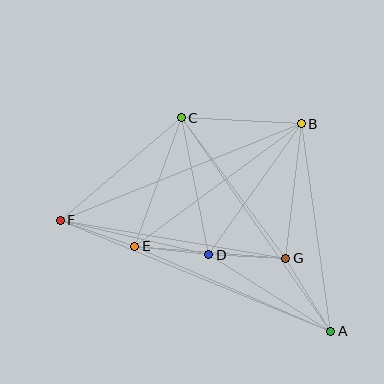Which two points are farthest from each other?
Points A and F are farthest from each other.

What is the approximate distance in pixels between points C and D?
The distance between C and D is approximately 140 pixels.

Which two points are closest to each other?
Points D and E are closest to each other.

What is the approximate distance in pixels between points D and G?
The distance between D and G is approximately 77 pixels.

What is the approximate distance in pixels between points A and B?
The distance between A and B is approximately 209 pixels.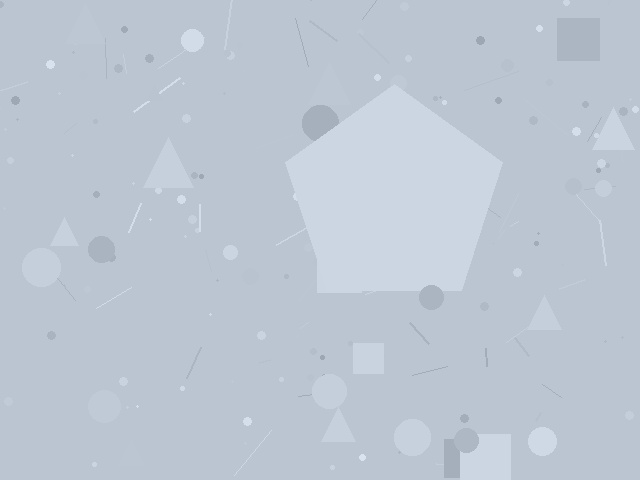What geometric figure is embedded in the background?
A pentagon is embedded in the background.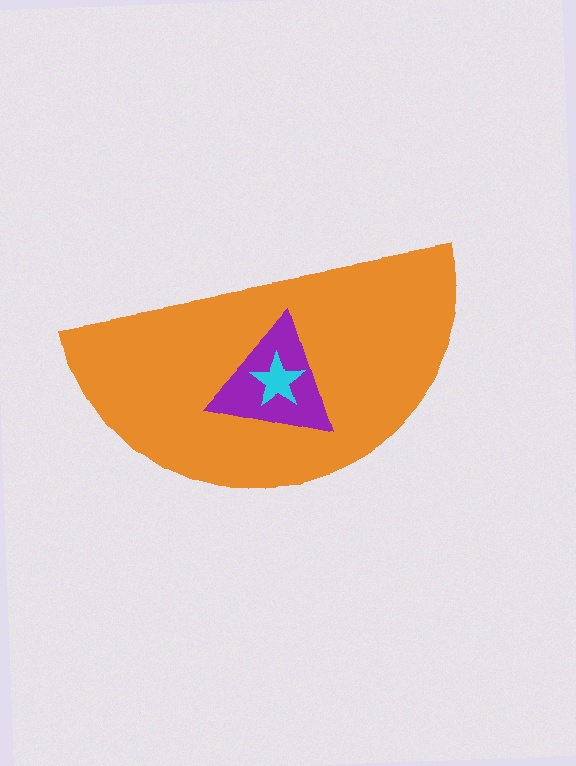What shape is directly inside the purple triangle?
The cyan star.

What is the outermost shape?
The orange semicircle.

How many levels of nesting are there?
3.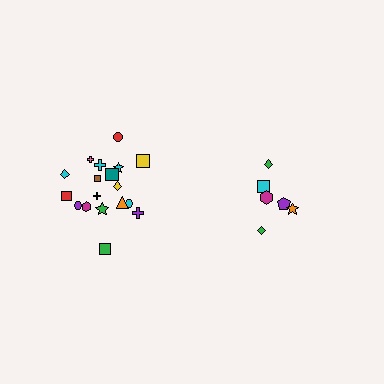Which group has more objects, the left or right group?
The left group.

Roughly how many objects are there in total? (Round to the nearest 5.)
Roughly 25 objects in total.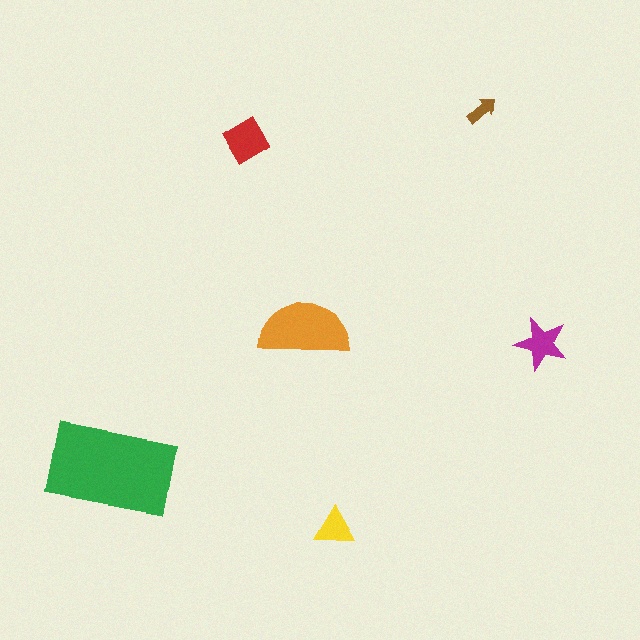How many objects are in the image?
There are 6 objects in the image.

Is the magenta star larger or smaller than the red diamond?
Smaller.